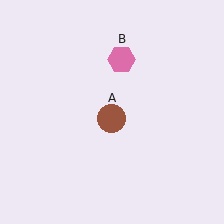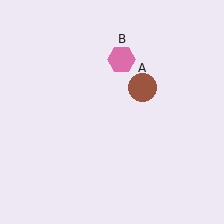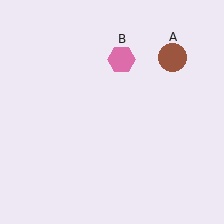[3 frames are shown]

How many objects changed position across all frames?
1 object changed position: brown circle (object A).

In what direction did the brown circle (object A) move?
The brown circle (object A) moved up and to the right.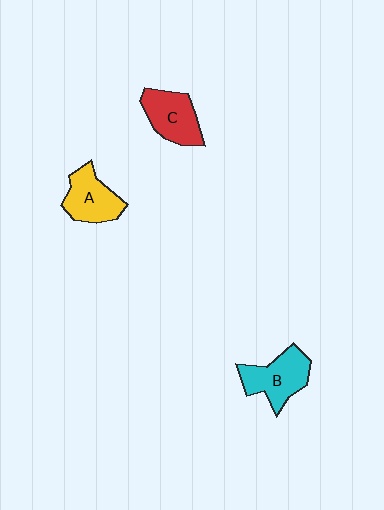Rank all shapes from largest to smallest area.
From largest to smallest: B (cyan), C (red), A (yellow).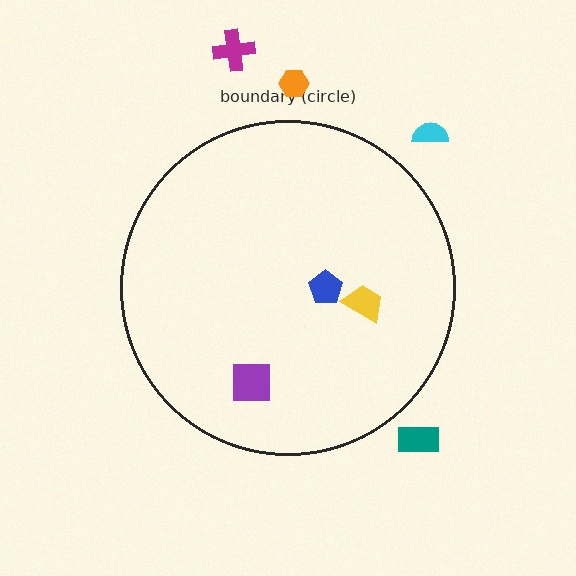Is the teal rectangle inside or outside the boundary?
Outside.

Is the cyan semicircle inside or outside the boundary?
Outside.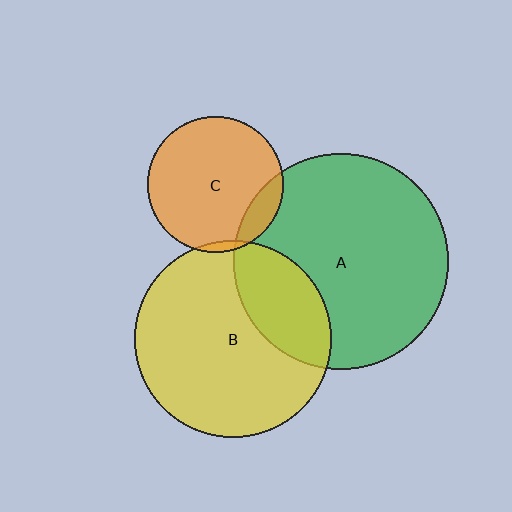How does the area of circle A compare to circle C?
Approximately 2.5 times.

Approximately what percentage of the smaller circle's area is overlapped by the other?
Approximately 25%.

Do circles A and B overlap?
Yes.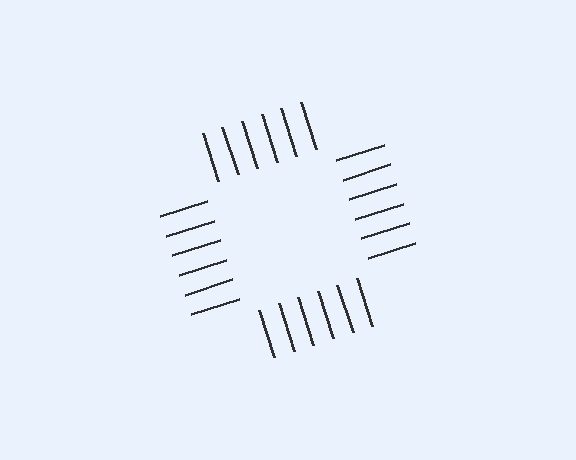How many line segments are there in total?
24 — 6 along each of the 4 edges.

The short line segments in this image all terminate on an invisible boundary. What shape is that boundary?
An illusory square — the line segments terminate on its edges but no continuous stroke is drawn.